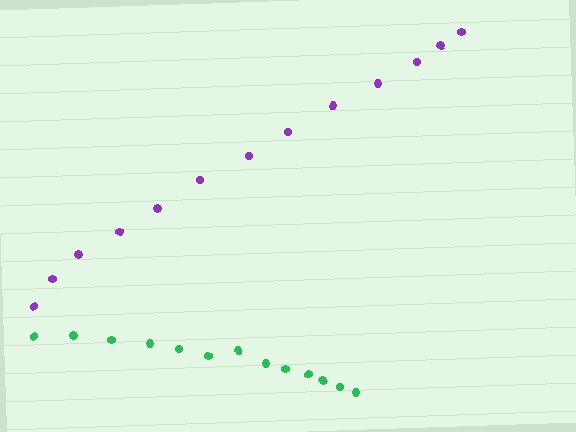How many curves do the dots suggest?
There are 2 distinct paths.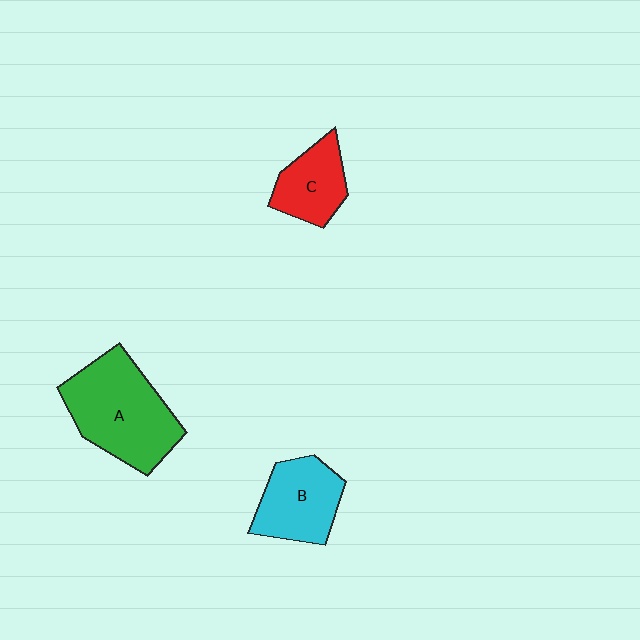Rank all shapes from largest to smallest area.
From largest to smallest: A (green), B (cyan), C (red).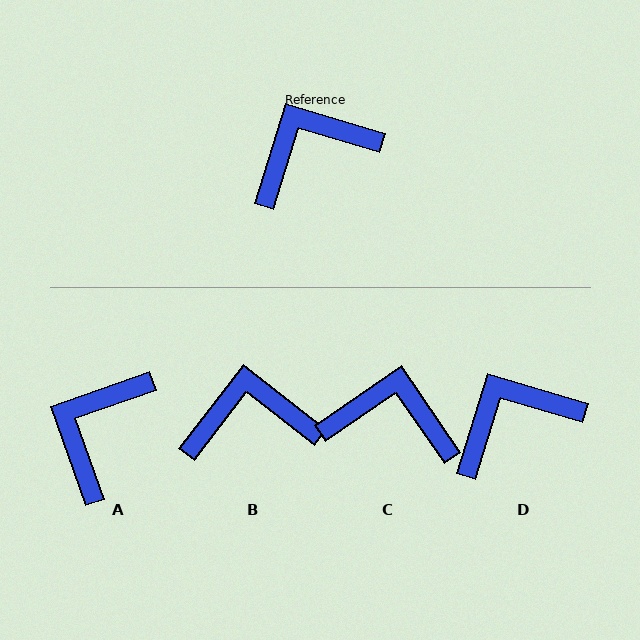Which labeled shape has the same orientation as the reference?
D.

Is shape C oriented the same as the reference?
No, it is off by about 39 degrees.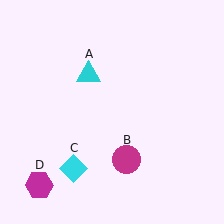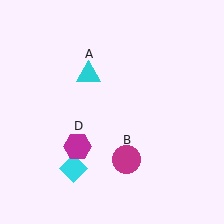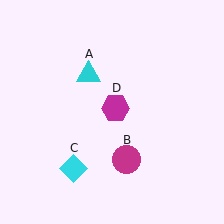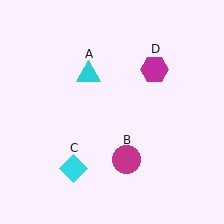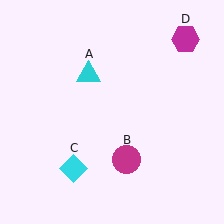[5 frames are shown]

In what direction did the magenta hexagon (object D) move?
The magenta hexagon (object D) moved up and to the right.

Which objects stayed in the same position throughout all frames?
Cyan triangle (object A) and magenta circle (object B) and cyan diamond (object C) remained stationary.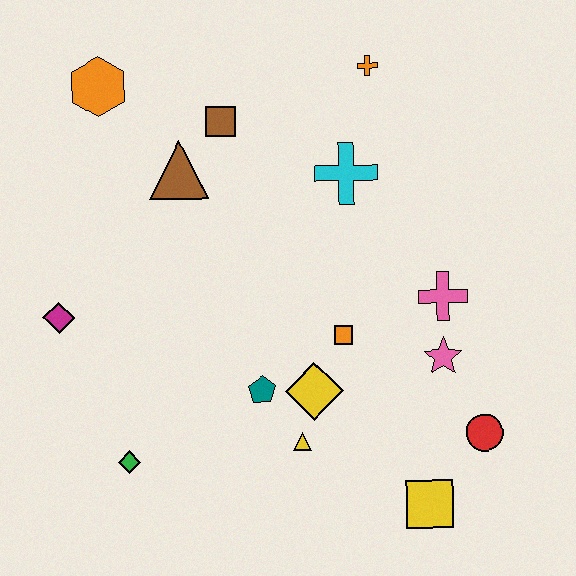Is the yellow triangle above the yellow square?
Yes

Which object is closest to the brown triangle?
The brown square is closest to the brown triangle.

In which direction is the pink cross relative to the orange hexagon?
The pink cross is to the right of the orange hexagon.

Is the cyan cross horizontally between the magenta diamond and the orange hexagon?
No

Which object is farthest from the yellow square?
The orange hexagon is farthest from the yellow square.